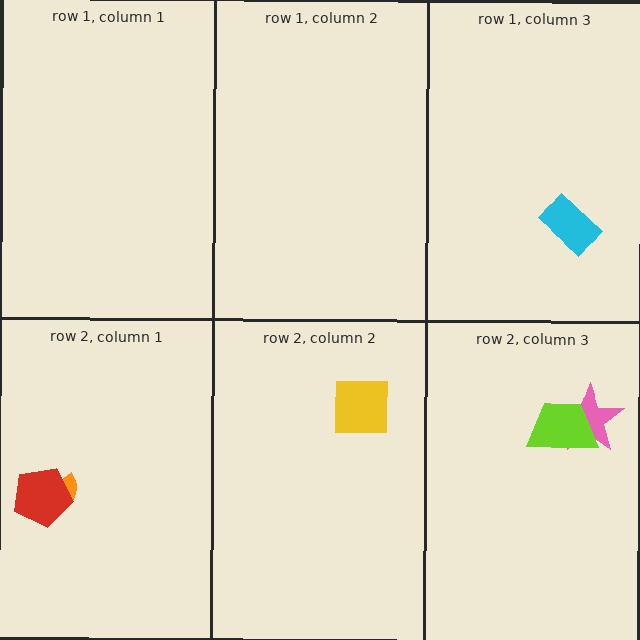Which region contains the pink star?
The row 2, column 3 region.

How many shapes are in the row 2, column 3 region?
2.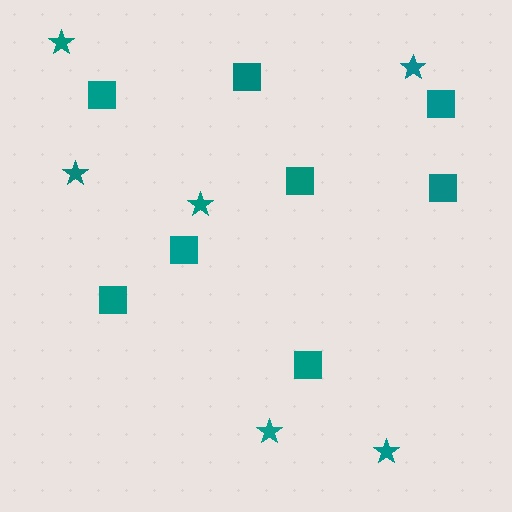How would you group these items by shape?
There are 2 groups: one group of stars (6) and one group of squares (8).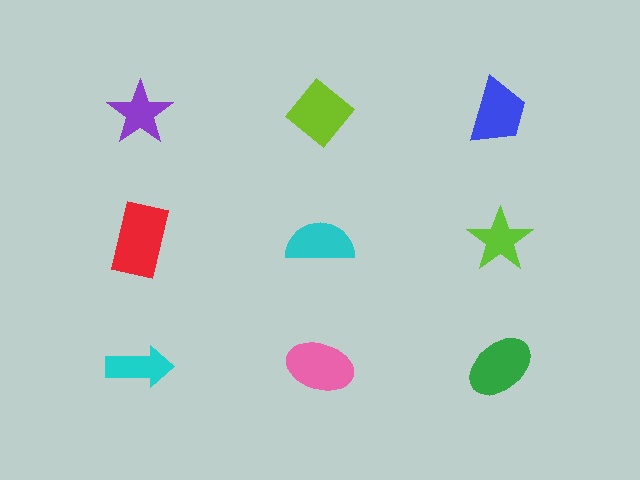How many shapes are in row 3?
3 shapes.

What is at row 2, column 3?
A lime star.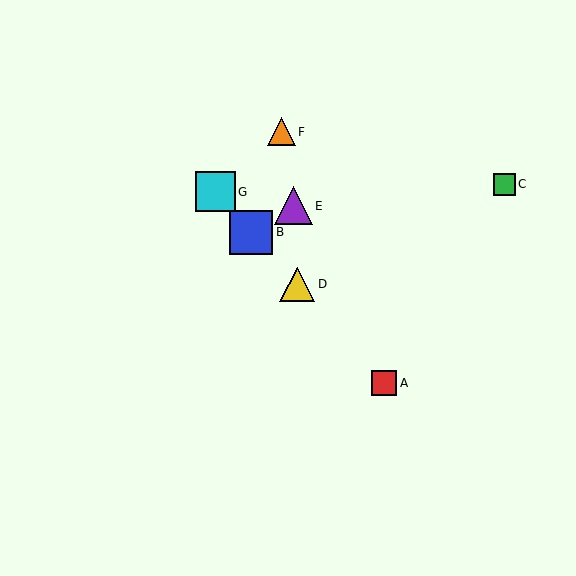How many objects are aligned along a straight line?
4 objects (A, B, D, G) are aligned along a straight line.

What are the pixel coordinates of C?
Object C is at (504, 184).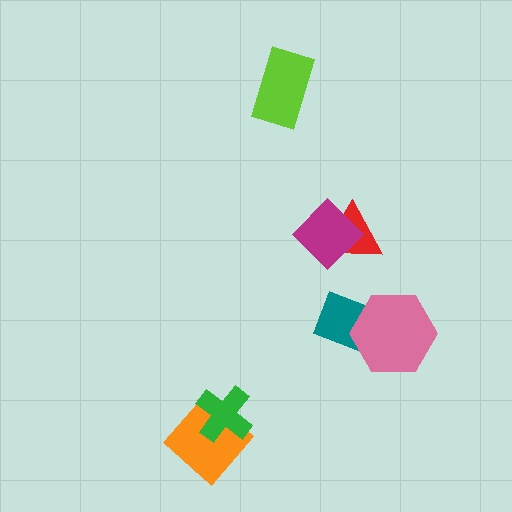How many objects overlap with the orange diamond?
1 object overlaps with the orange diamond.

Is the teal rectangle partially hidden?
Yes, it is partially covered by another shape.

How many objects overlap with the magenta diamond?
1 object overlaps with the magenta diamond.